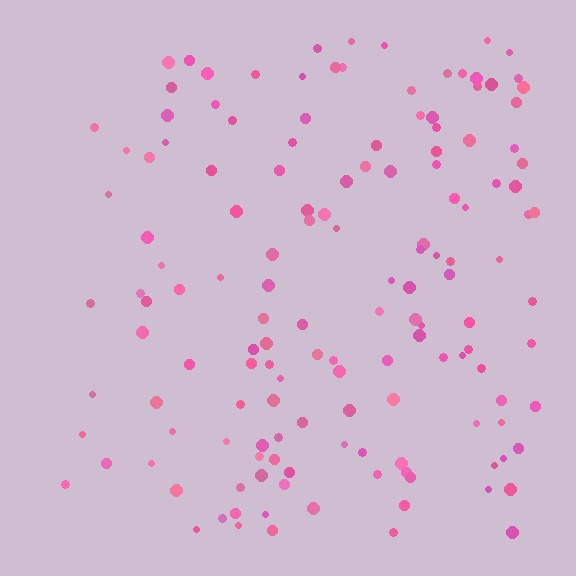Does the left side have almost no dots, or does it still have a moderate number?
Still a moderate number, just noticeably fewer than the right.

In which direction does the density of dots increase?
From left to right, with the right side densest.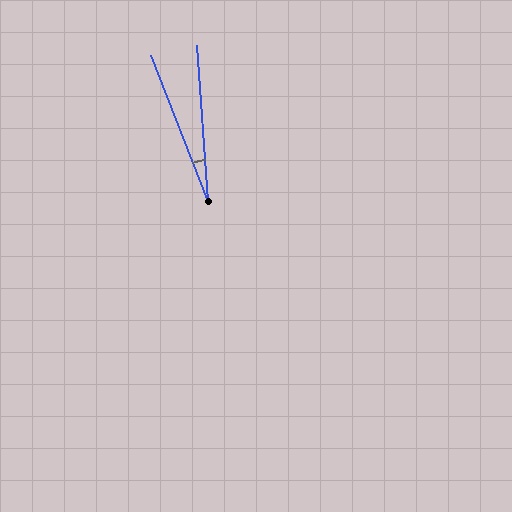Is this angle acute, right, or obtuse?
It is acute.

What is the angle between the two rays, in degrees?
Approximately 18 degrees.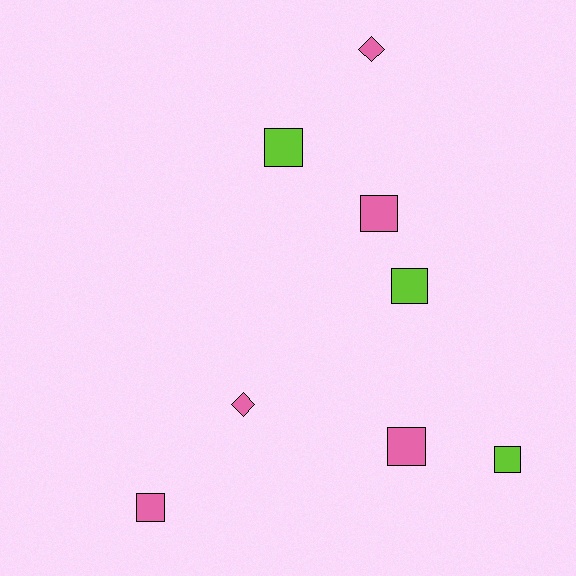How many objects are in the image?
There are 8 objects.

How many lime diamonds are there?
There are no lime diamonds.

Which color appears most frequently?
Pink, with 5 objects.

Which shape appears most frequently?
Square, with 6 objects.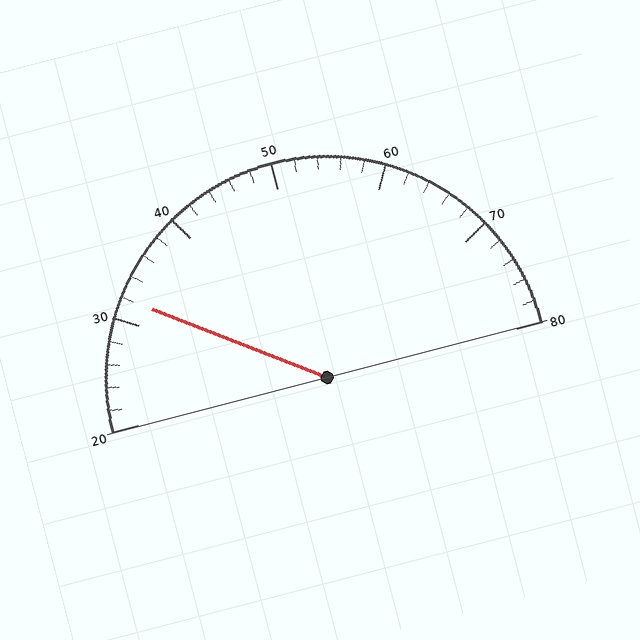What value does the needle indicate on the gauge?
The needle indicates approximately 32.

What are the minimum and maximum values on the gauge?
The gauge ranges from 20 to 80.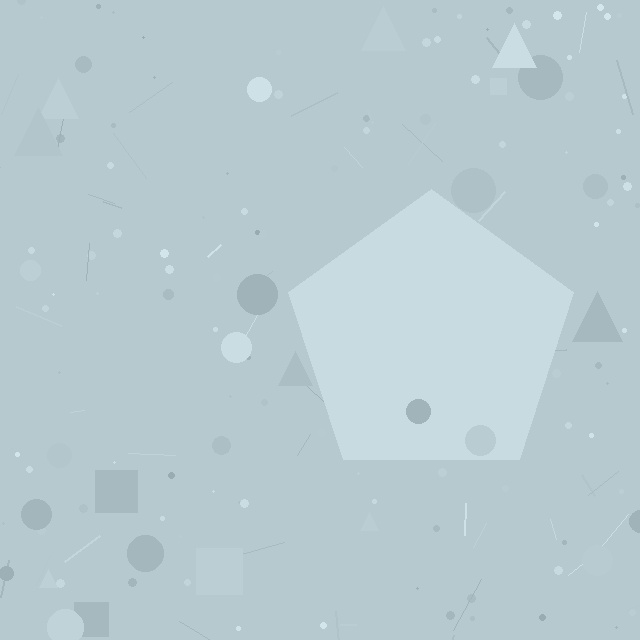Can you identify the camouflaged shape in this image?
The camouflaged shape is a pentagon.